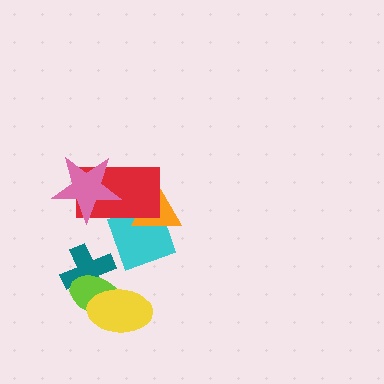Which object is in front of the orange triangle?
The red rectangle is in front of the orange triangle.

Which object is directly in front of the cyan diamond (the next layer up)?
The orange triangle is directly in front of the cyan diamond.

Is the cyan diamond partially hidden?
Yes, it is partially covered by another shape.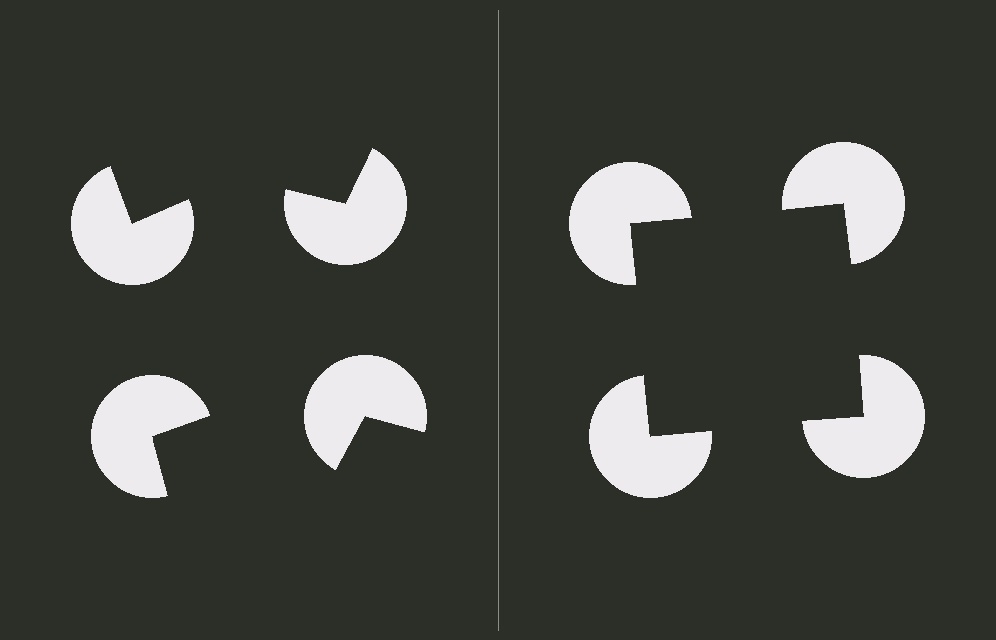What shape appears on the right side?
An illusory square.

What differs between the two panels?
The pac-man discs are positioned identically on both sides; only the wedge orientations differ. On the right they align to a square; on the left they are misaligned.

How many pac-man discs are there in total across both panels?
8 — 4 on each side.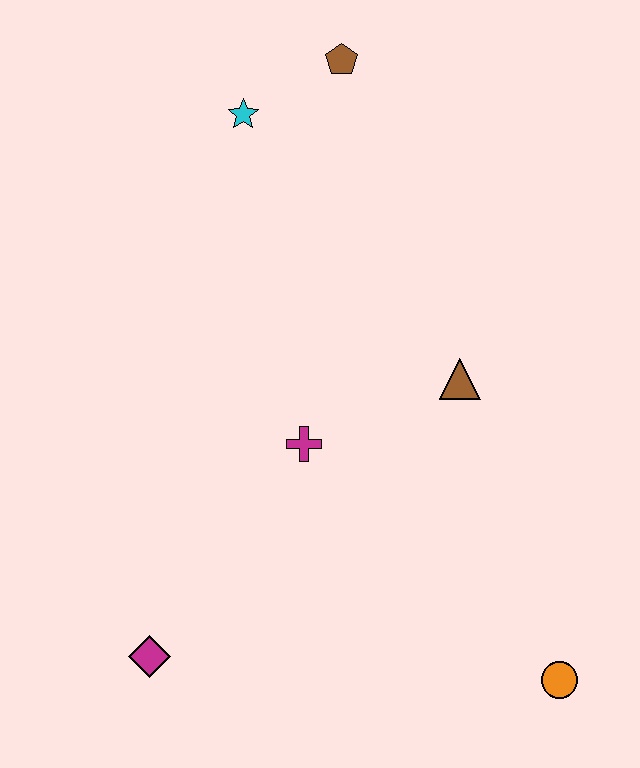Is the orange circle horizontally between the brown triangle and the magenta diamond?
No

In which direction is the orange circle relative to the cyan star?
The orange circle is below the cyan star.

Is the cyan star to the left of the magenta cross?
Yes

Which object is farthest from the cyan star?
The orange circle is farthest from the cyan star.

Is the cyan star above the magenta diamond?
Yes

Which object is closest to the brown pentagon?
The cyan star is closest to the brown pentagon.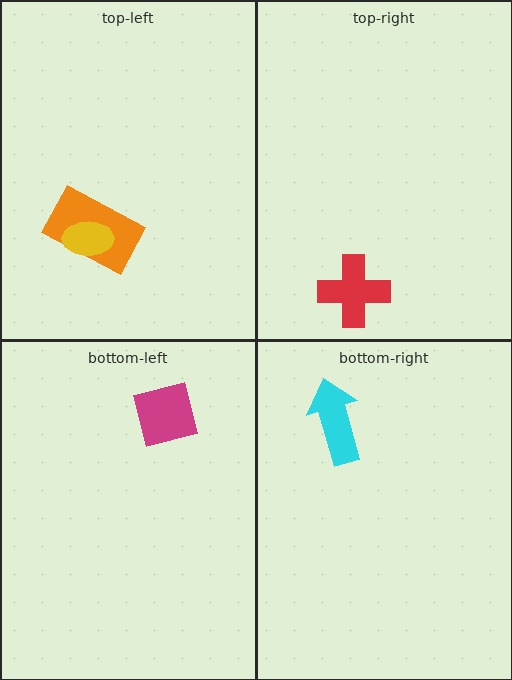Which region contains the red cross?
The top-right region.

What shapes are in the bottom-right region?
The cyan arrow.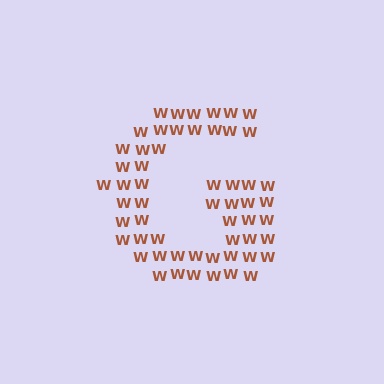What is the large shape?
The large shape is the letter G.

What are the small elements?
The small elements are letter W's.